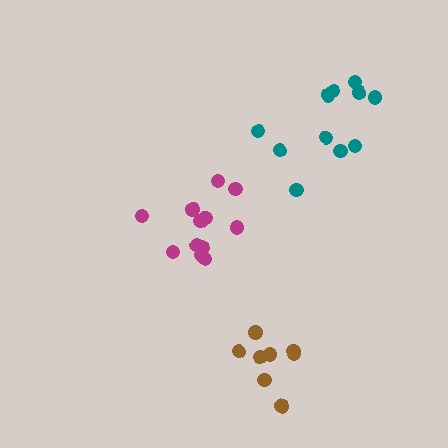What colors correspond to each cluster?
The clusters are colored: brown, magenta, teal.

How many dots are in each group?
Group 1: 8 dots, Group 2: 12 dots, Group 3: 11 dots (31 total).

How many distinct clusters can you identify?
There are 3 distinct clusters.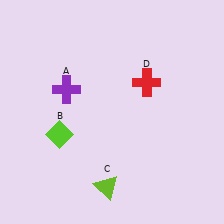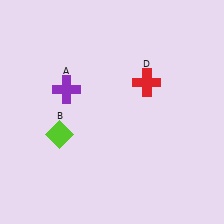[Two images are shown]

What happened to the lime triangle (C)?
The lime triangle (C) was removed in Image 2. It was in the bottom-left area of Image 1.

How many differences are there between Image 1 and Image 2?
There is 1 difference between the two images.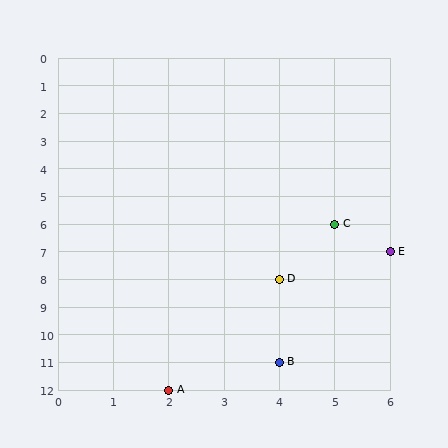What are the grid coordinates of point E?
Point E is at grid coordinates (6, 7).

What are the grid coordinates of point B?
Point B is at grid coordinates (4, 11).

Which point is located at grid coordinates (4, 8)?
Point D is at (4, 8).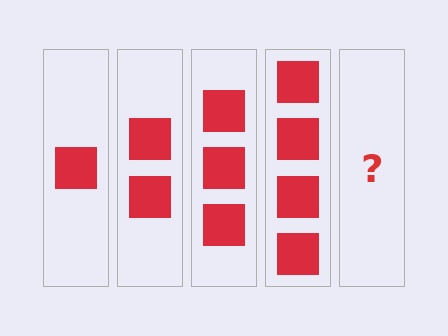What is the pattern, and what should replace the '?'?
The pattern is that each step adds one more square. The '?' should be 5 squares.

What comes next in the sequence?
The next element should be 5 squares.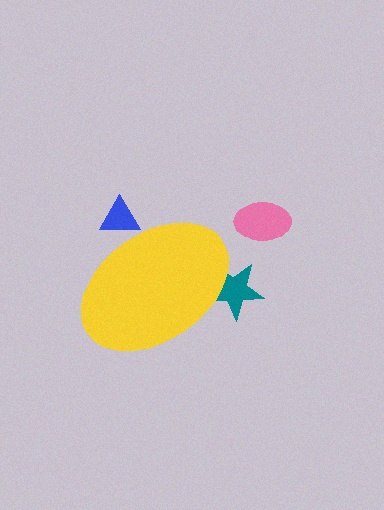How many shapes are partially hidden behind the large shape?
2 shapes are partially hidden.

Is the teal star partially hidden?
Yes, the teal star is partially hidden behind the yellow ellipse.